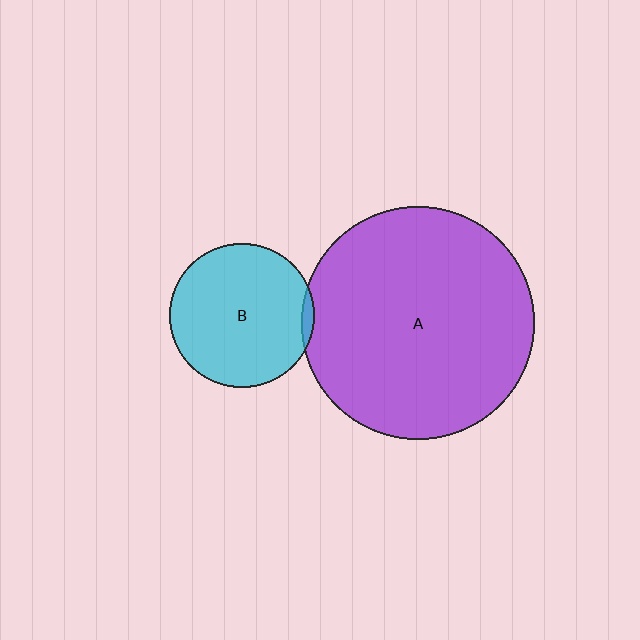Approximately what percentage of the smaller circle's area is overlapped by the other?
Approximately 5%.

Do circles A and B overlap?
Yes.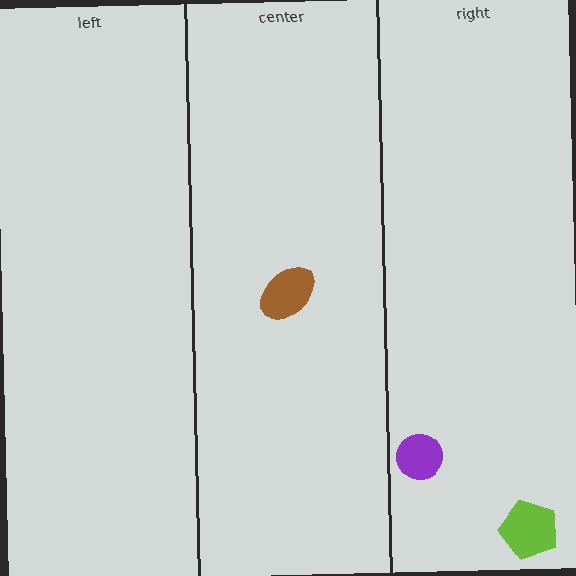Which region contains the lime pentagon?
The right region.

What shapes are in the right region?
The purple circle, the lime pentagon.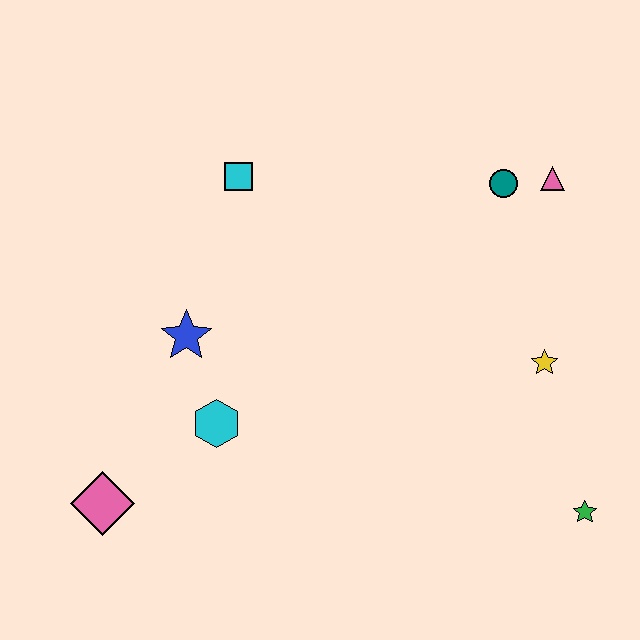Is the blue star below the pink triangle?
Yes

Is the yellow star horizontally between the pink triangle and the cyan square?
Yes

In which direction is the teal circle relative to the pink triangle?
The teal circle is to the left of the pink triangle.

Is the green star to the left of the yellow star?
No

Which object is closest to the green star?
The yellow star is closest to the green star.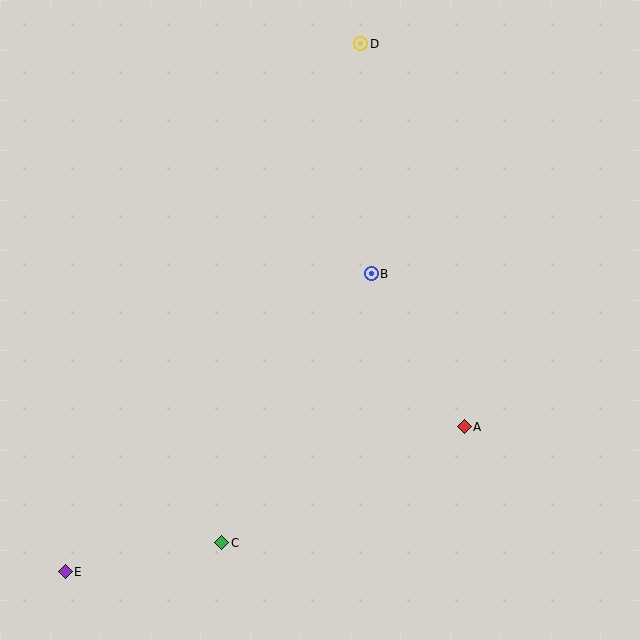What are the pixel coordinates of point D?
Point D is at (361, 44).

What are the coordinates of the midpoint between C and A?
The midpoint between C and A is at (343, 485).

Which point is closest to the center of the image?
Point B at (371, 274) is closest to the center.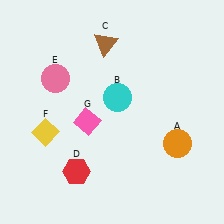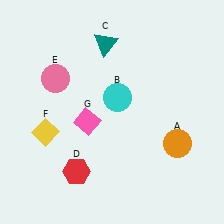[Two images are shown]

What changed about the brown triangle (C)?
In Image 1, C is brown. In Image 2, it changed to teal.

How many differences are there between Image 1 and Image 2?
There is 1 difference between the two images.